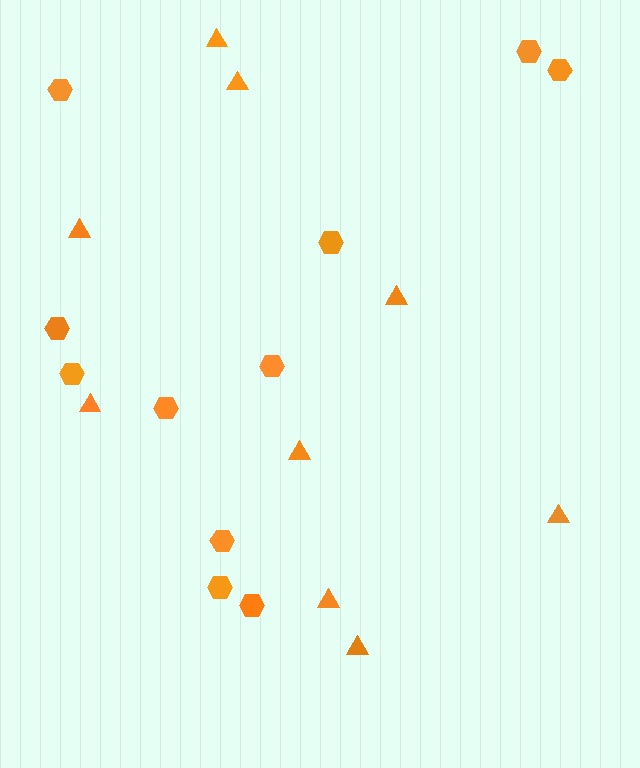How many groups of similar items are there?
There are 2 groups: one group of hexagons (11) and one group of triangles (9).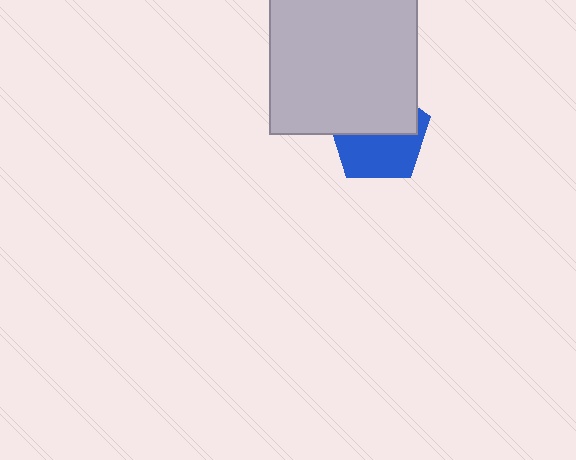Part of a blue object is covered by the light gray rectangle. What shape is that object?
It is a pentagon.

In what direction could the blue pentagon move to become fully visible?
The blue pentagon could move down. That would shift it out from behind the light gray rectangle entirely.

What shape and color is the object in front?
The object in front is a light gray rectangle.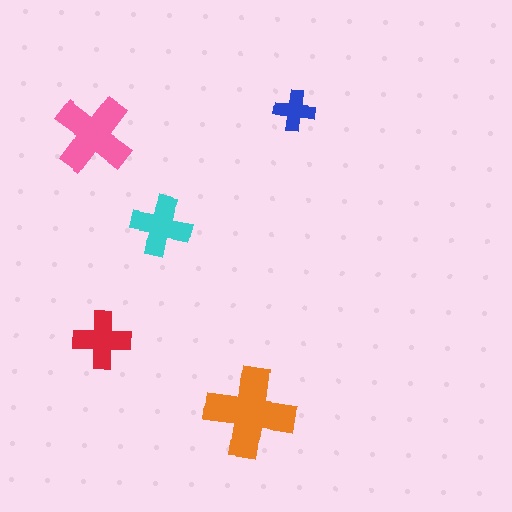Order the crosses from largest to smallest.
the orange one, the pink one, the cyan one, the red one, the blue one.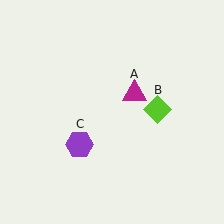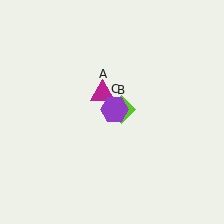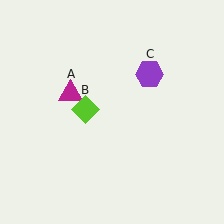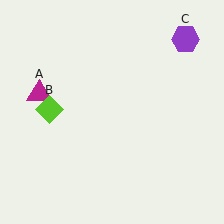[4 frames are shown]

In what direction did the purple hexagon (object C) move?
The purple hexagon (object C) moved up and to the right.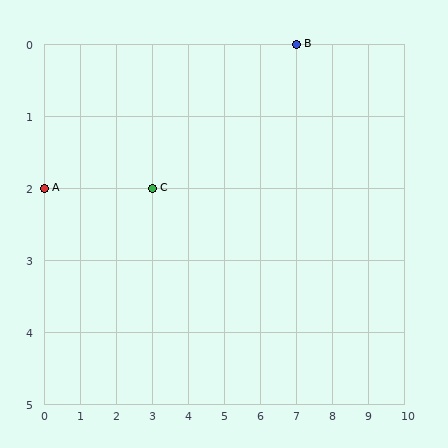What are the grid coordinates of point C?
Point C is at grid coordinates (3, 2).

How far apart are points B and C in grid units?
Points B and C are 4 columns and 2 rows apart (about 4.5 grid units diagonally).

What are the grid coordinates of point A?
Point A is at grid coordinates (0, 2).